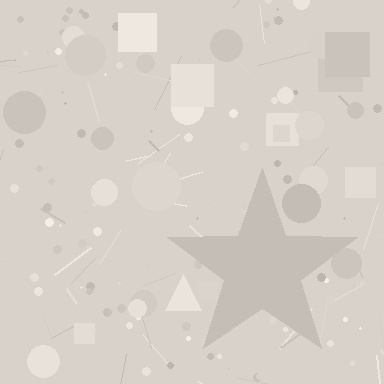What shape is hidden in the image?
A star is hidden in the image.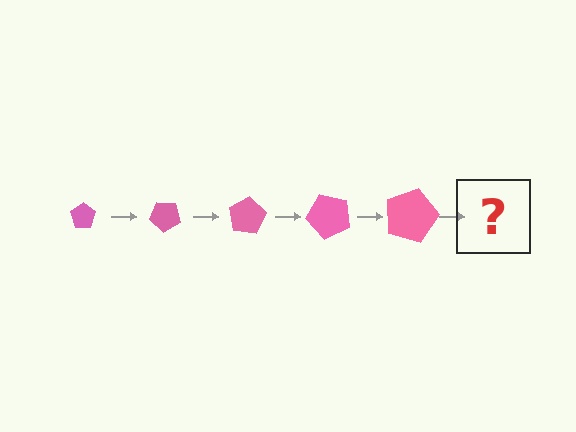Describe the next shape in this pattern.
It should be a pentagon, larger than the previous one and rotated 200 degrees from the start.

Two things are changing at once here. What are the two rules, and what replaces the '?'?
The two rules are that the pentagon grows larger each step and it rotates 40 degrees each step. The '?' should be a pentagon, larger than the previous one and rotated 200 degrees from the start.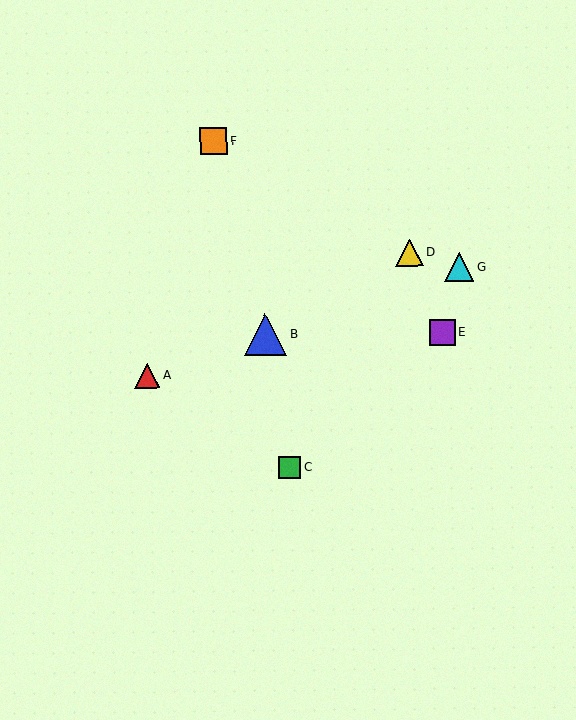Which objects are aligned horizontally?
Objects B, E are aligned horizontally.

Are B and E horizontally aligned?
Yes, both are at y≈334.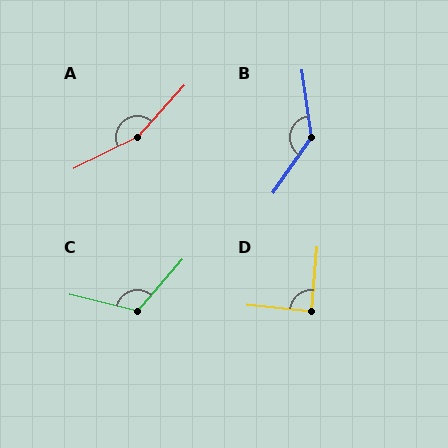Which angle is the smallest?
D, at approximately 89 degrees.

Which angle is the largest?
A, at approximately 158 degrees.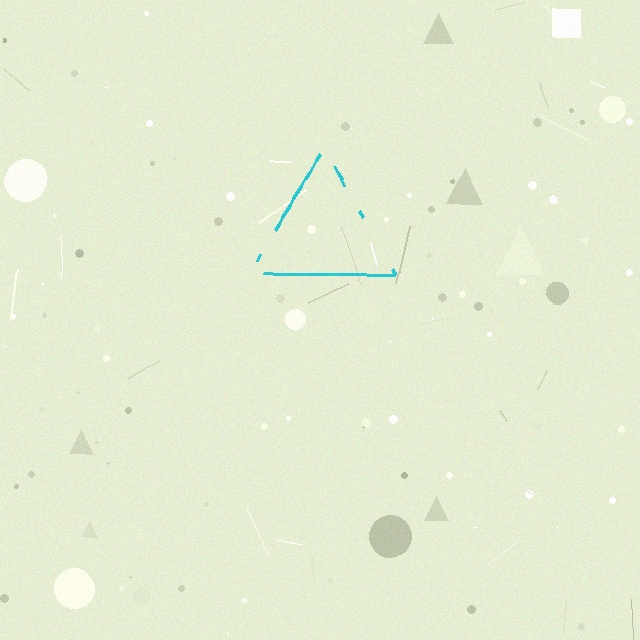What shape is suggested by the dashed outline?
The dashed outline suggests a triangle.